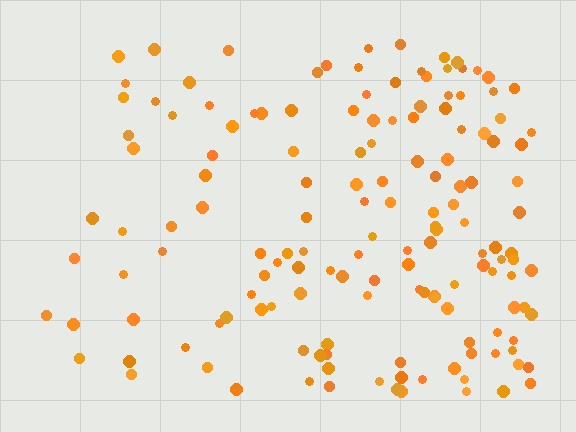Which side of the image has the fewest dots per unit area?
The left.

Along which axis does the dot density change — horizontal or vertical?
Horizontal.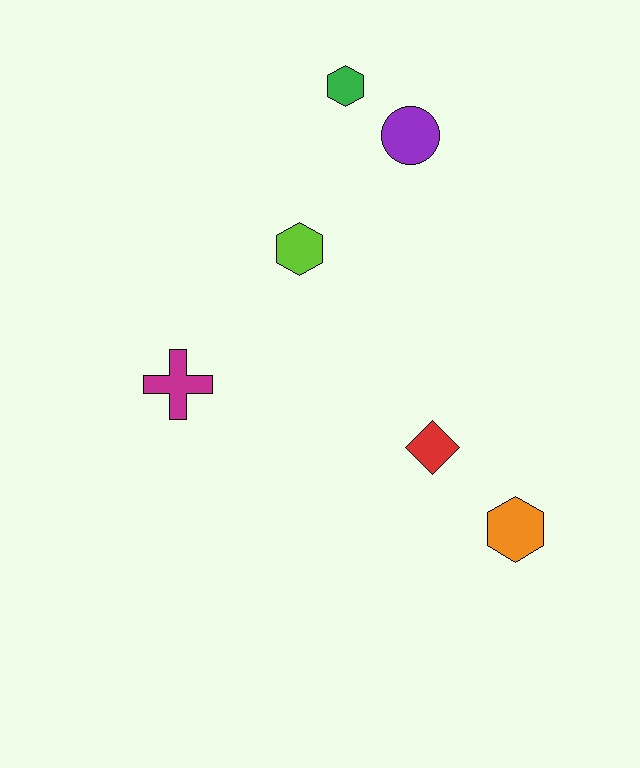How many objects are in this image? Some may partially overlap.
There are 6 objects.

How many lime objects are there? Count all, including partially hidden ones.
There is 1 lime object.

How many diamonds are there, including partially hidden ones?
There is 1 diamond.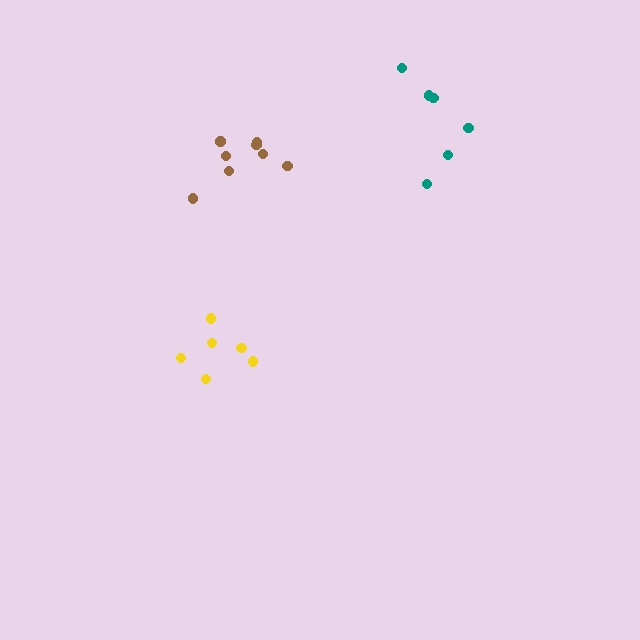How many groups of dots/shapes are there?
There are 3 groups.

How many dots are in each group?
Group 1: 6 dots, Group 2: 6 dots, Group 3: 8 dots (20 total).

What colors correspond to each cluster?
The clusters are colored: yellow, teal, brown.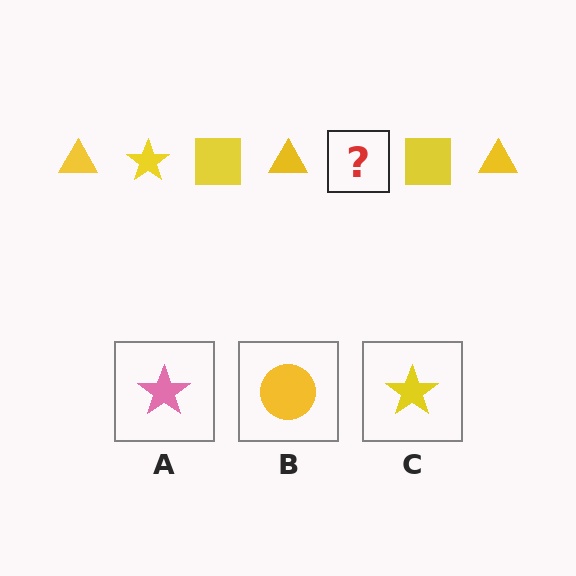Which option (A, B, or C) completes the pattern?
C.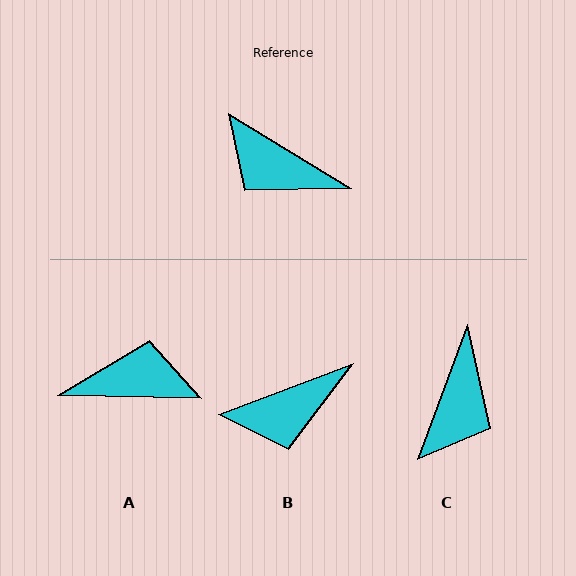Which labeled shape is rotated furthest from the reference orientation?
A, about 150 degrees away.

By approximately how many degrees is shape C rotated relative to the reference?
Approximately 101 degrees counter-clockwise.